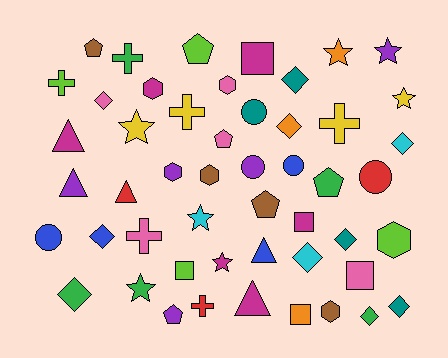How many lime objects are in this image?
There are 4 lime objects.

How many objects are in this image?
There are 50 objects.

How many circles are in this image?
There are 5 circles.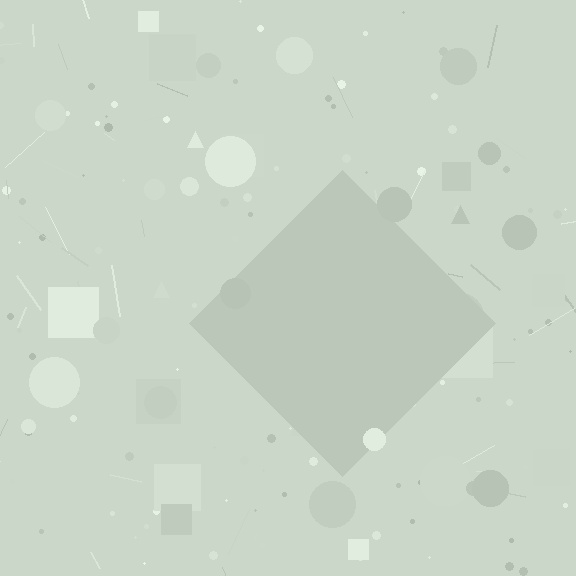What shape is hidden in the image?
A diamond is hidden in the image.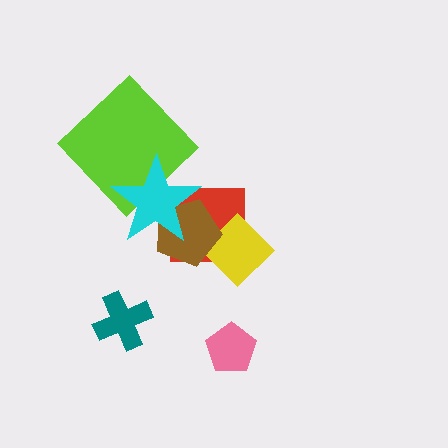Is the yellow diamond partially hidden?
Yes, it is partially covered by another shape.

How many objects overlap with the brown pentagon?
3 objects overlap with the brown pentagon.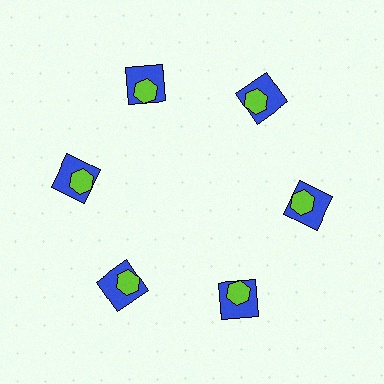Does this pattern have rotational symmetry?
Yes, this pattern has 6-fold rotational symmetry. It looks the same after rotating 60 degrees around the center.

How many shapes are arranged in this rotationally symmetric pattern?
There are 12 shapes, arranged in 6 groups of 2.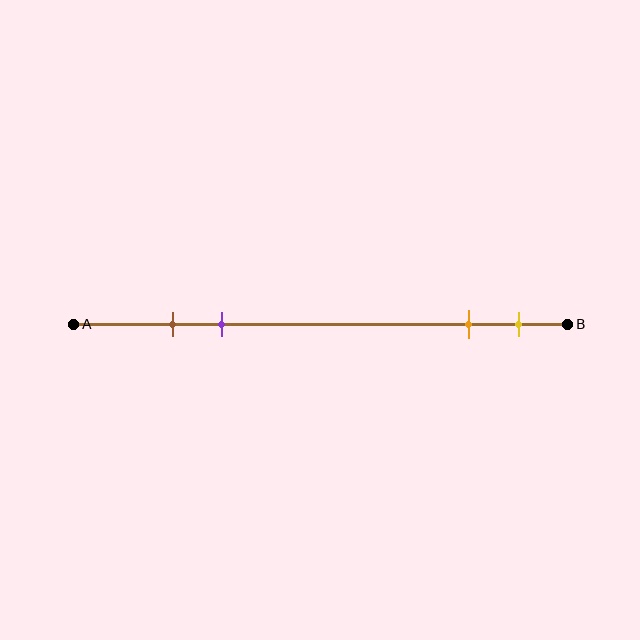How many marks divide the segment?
There are 4 marks dividing the segment.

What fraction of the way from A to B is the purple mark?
The purple mark is approximately 30% (0.3) of the way from A to B.